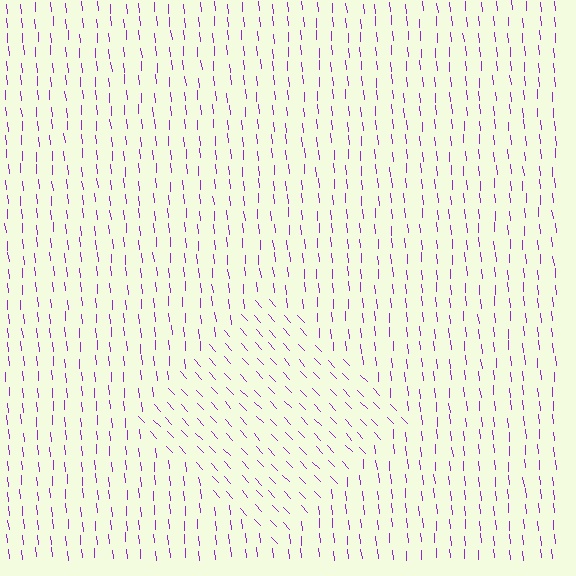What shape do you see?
I see a diamond.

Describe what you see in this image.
The image is filled with small purple line segments. A diamond region in the image has lines oriented differently from the surrounding lines, creating a visible texture boundary.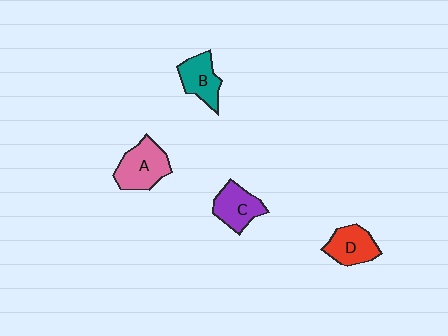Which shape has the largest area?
Shape A (pink).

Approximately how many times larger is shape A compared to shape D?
Approximately 1.3 times.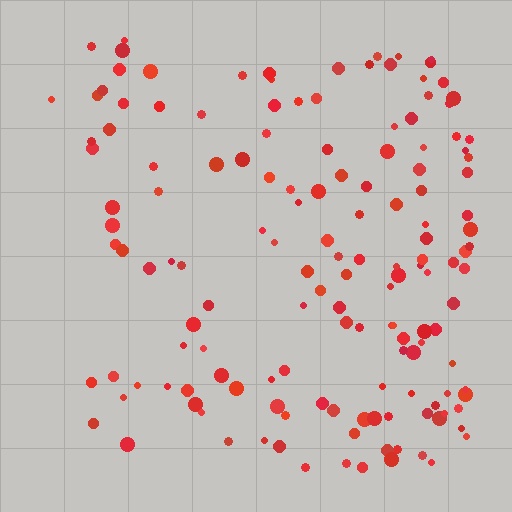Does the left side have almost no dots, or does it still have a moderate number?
Still a moderate number, just noticeably fewer than the right.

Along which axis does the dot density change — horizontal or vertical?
Horizontal.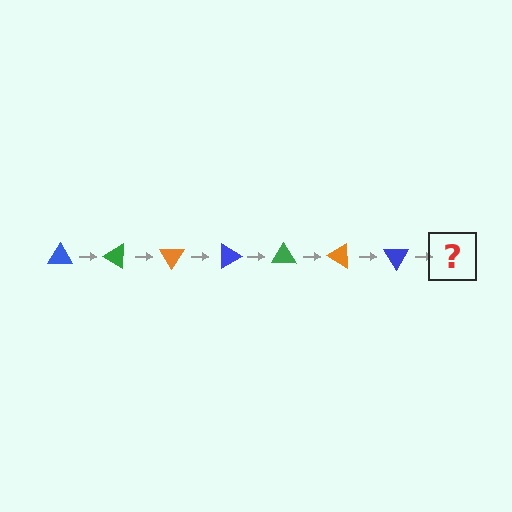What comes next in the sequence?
The next element should be a green triangle, rotated 210 degrees from the start.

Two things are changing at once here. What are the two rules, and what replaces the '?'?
The two rules are that it rotates 30 degrees each step and the color cycles through blue, green, and orange. The '?' should be a green triangle, rotated 210 degrees from the start.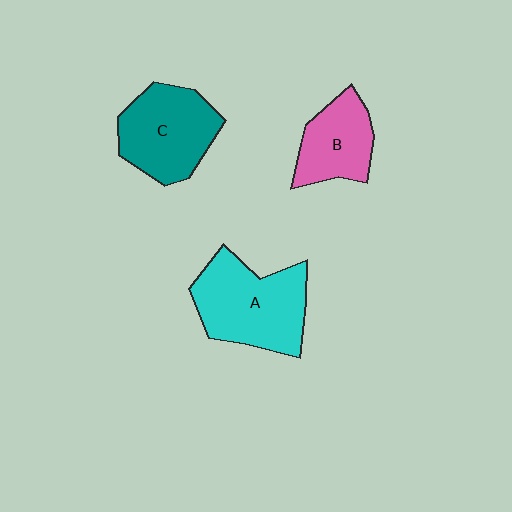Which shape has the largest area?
Shape A (cyan).